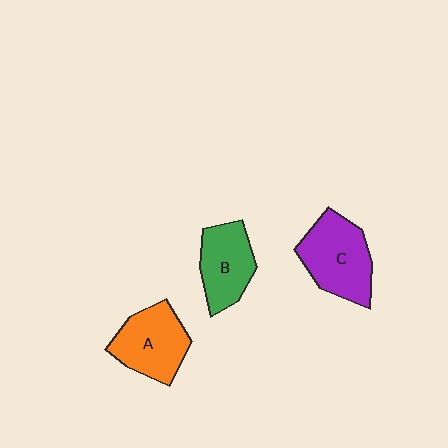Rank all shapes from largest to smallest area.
From largest to smallest: C (purple), A (orange), B (green).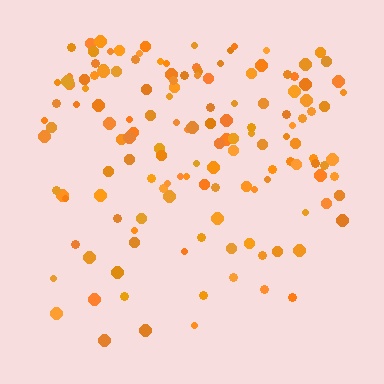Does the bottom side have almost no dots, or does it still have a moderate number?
Still a moderate number, just noticeably fewer than the top.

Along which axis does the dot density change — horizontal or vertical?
Vertical.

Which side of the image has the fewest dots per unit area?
The bottom.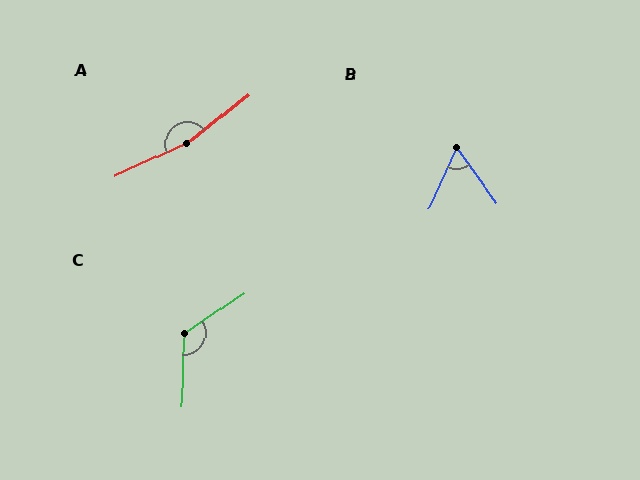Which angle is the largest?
A, at approximately 166 degrees.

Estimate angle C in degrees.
Approximately 126 degrees.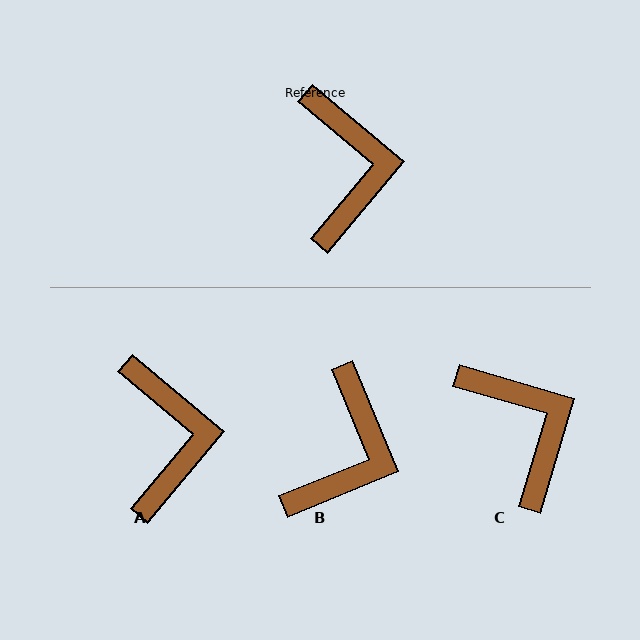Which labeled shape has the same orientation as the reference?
A.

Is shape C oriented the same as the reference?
No, it is off by about 24 degrees.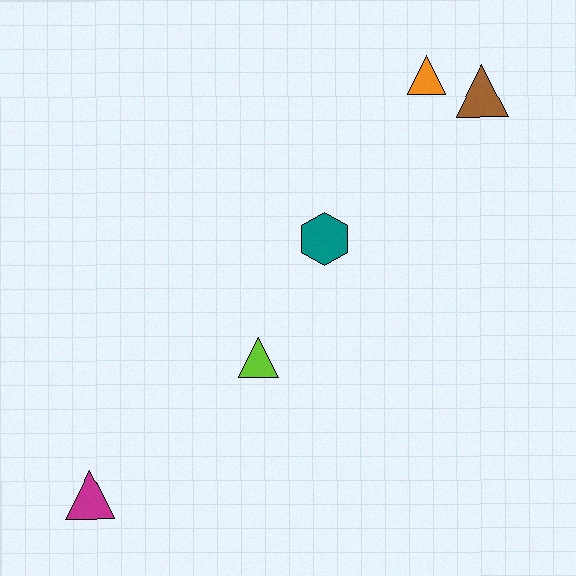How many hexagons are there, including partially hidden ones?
There is 1 hexagon.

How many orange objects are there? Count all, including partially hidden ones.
There is 1 orange object.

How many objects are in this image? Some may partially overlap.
There are 5 objects.